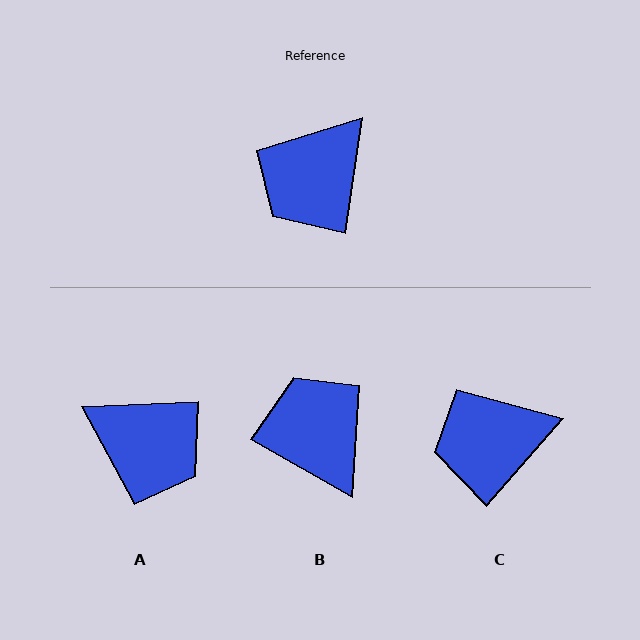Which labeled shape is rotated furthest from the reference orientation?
B, about 111 degrees away.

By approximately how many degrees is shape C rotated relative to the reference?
Approximately 33 degrees clockwise.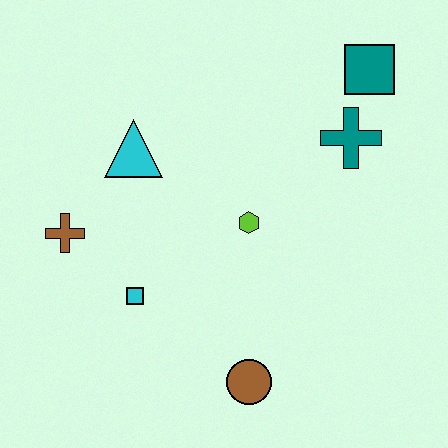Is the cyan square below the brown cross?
Yes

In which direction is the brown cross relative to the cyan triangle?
The brown cross is below the cyan triangle.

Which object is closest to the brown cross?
The cyan square is closest to the brown cross.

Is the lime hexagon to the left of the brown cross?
No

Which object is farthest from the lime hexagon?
The teal square is farthest from the lime hexagon.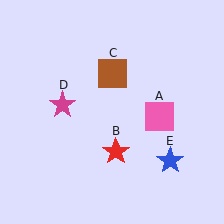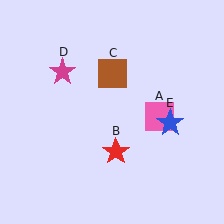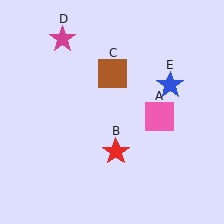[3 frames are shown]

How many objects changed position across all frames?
2 objects changed position: magenta star (object D), blue star (object E).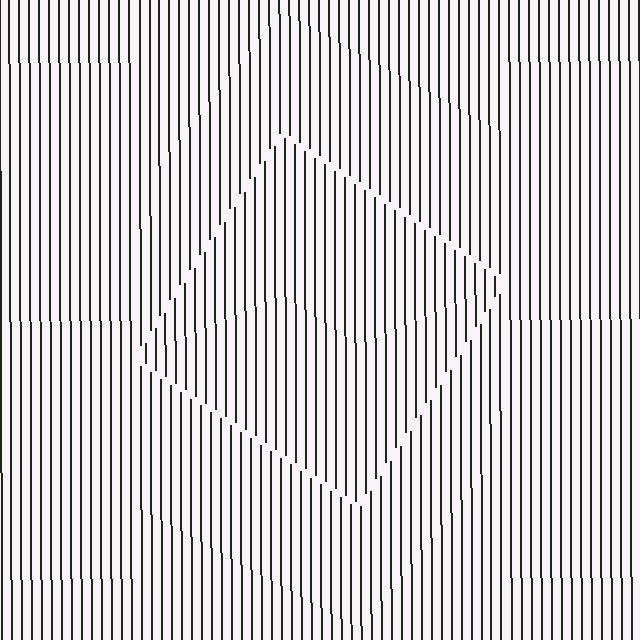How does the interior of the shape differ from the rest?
The interior of the shape contains the same grating, shifted by half a period — the contour is defined by the phase discontinuity where line-ends from the inner and outer gratings abut.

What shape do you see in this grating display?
An illusory square. The interior of the shape contains the same grating, shifted by half a period — the contour is defined by the phase discontinuity where line-ends from the inner and outer gratings abut.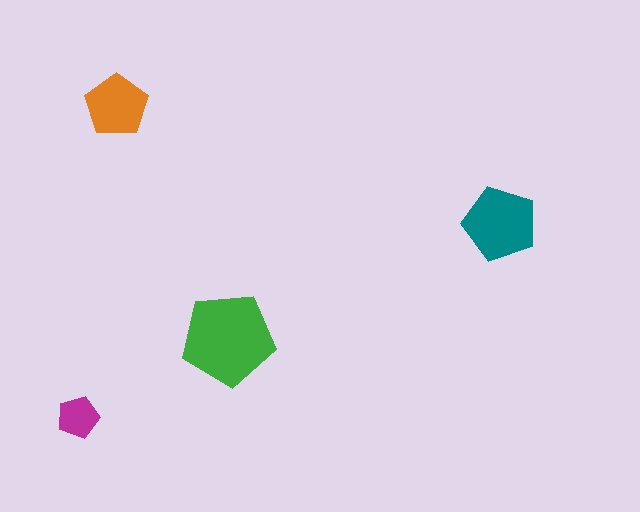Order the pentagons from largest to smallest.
the green one, the teal one, the orange one, the magenta one.